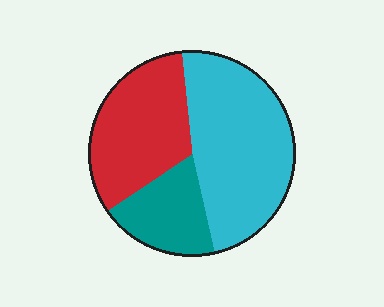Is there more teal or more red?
Red.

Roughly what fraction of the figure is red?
Red covers 33% of the figure.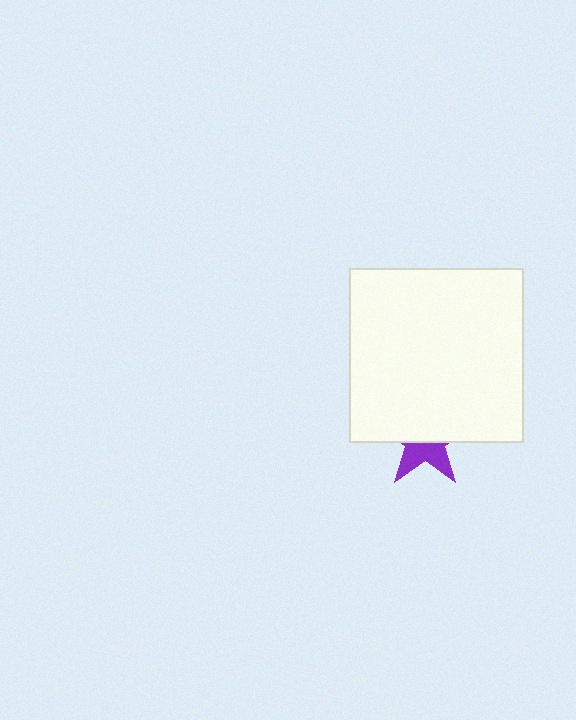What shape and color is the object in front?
The object in front is a white square.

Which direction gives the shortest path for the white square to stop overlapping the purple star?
Moving up gives the shortest separation.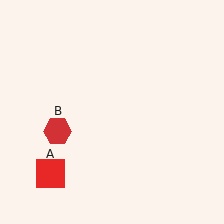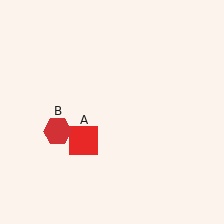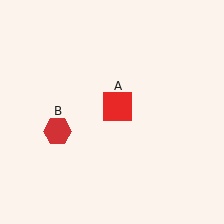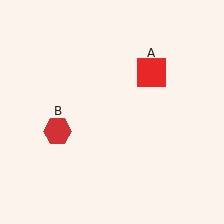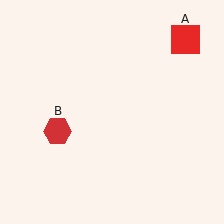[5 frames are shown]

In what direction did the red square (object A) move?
The red square (object A) moved up and to the right.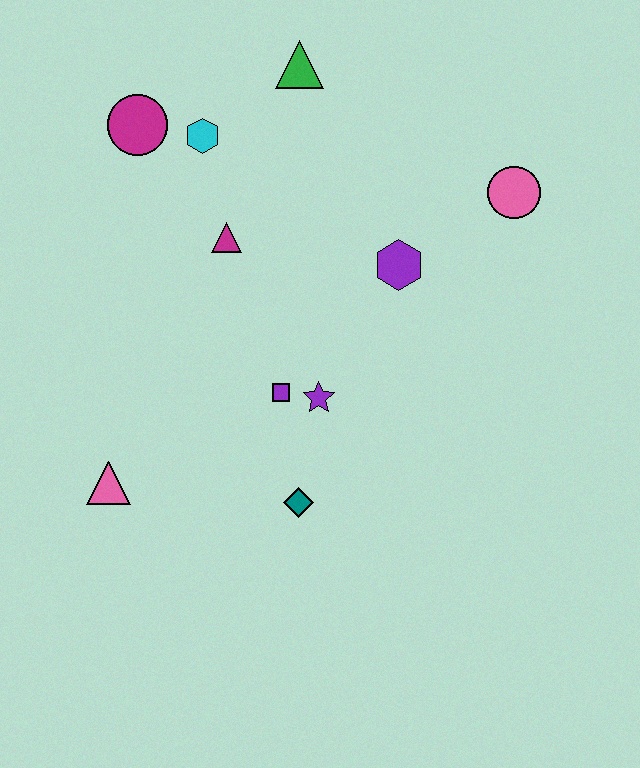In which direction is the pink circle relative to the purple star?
The pink circle is above the purple star.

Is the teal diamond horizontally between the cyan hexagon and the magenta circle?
No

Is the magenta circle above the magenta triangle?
Yes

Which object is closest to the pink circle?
The purple hexagon is closest to the pink circle.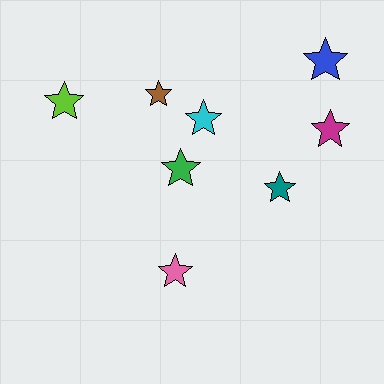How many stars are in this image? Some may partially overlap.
There are 8 stars.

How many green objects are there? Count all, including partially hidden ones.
There is 1 green object.